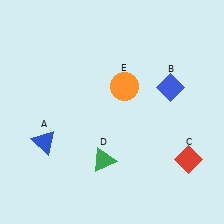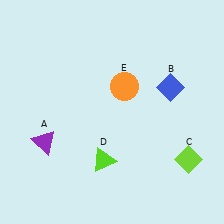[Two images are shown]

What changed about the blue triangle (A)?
In Image 1, A is blue. In Image 2, it changed to purple.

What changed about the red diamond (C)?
In Image 1, C is red. In Image 2, it changed to lime.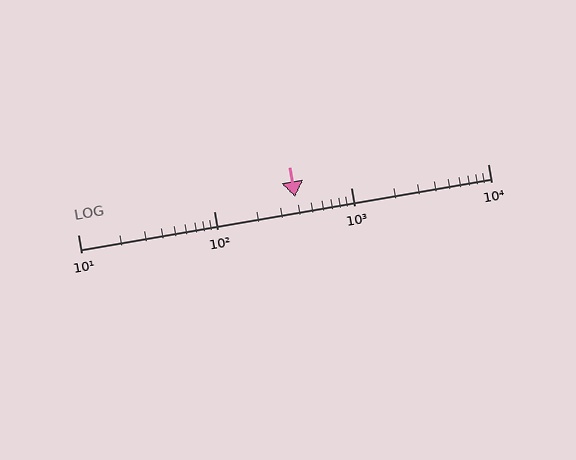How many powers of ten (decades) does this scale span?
The scale spans 3 decades, from 10 to 10000.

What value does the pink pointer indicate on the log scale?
The pointer indicates approximately 390.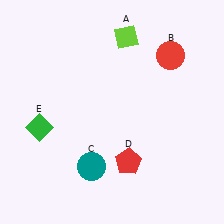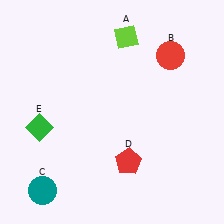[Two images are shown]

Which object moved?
The teal circle (C) moved left.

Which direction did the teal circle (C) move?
The teal circle (C) moved left.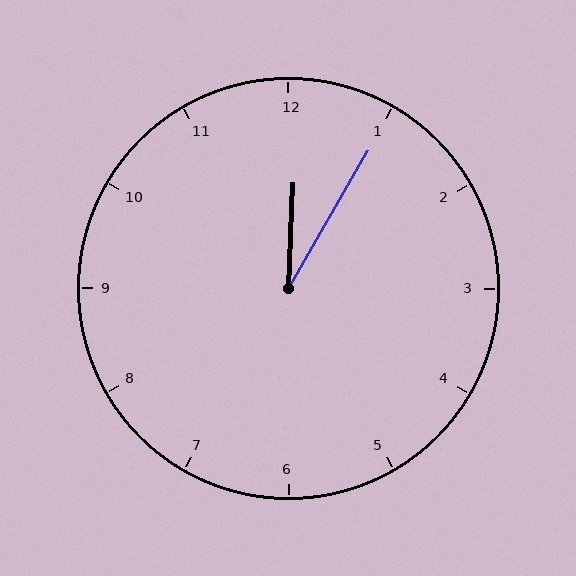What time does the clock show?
12:05.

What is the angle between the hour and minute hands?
Approximately 28 degrees.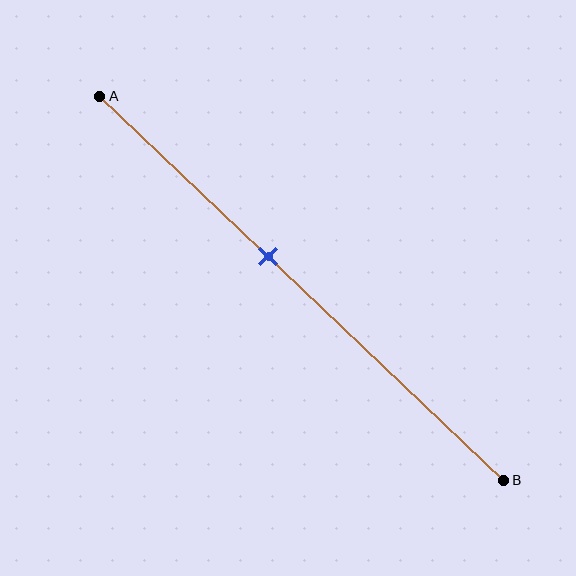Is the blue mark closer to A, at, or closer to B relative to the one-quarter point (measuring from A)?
The blue mark is closer to point B than the one-quarter point of segment AB.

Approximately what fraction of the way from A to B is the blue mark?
The blue mark is approximately 40% of the way from A to B.